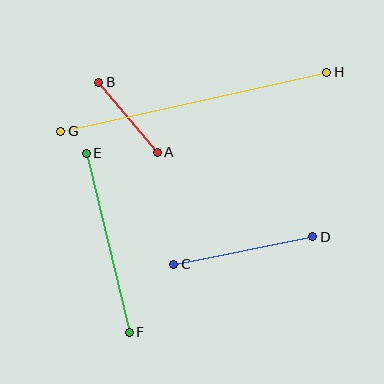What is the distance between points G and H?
The distance is approximately 273 pixels.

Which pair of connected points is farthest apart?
Points G and H are farthest apart.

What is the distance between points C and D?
The distance is approximately 142 pixels.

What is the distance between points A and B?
The distance is approximately 91 pixels.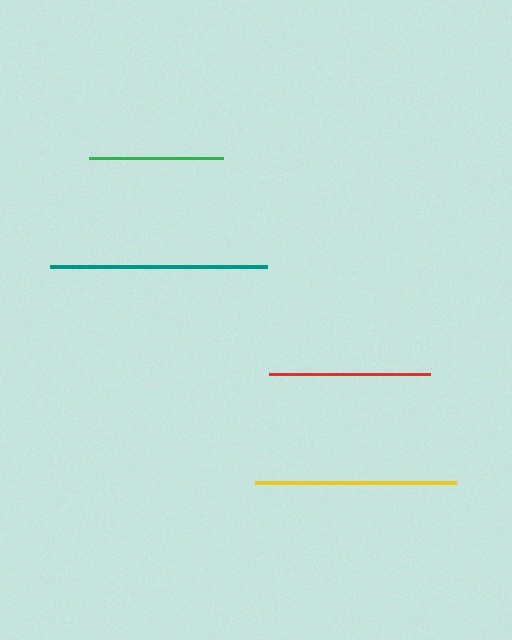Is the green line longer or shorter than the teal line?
The teal line is longer than the green line.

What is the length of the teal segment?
The teal segment is approximately 216 pixels long.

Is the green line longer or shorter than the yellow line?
The yellow line is longer than the green line.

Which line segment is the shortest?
The green line is the shortest at approximately 134 pixels.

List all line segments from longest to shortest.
From longest to shortest: teal, yellow, red, green.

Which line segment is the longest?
The teal line is the longest at approximately 216 pixels.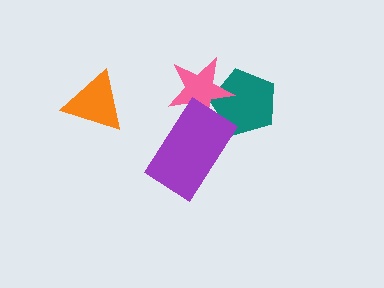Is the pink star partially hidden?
Yes, it is partially covered by another shape.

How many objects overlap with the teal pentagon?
1 object overlaps with the teal pentagon.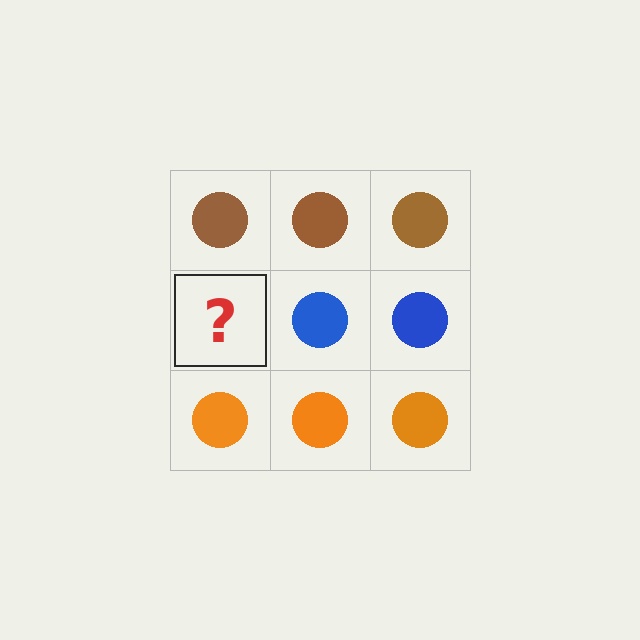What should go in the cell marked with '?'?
The missing cell should contain a blue circle.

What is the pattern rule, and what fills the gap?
The rule is that each row has a consistent color. The gap should be filled with a blue circle.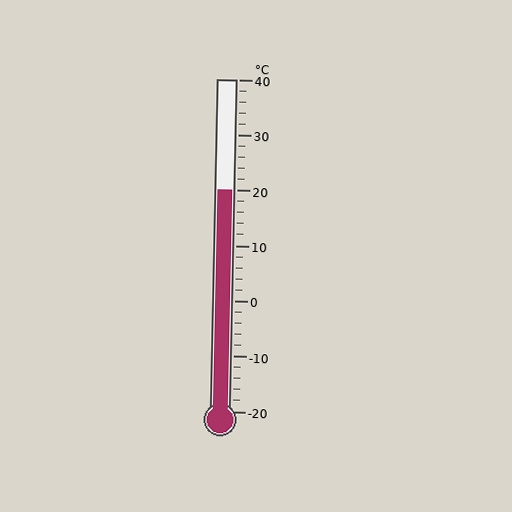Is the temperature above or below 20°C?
The temperature is at 20°C.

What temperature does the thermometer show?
The thermometer shows approximately 20°C.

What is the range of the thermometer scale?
The thermometer scale ranges from -20°C to 40°C.